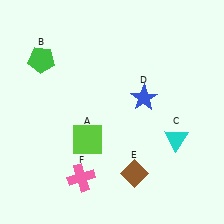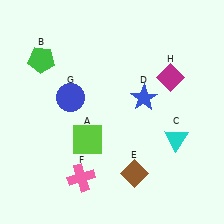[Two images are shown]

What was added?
A blue circle (G), a magenta diamond (H) were added in Image 2.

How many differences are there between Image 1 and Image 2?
There are 2 differences between the two images.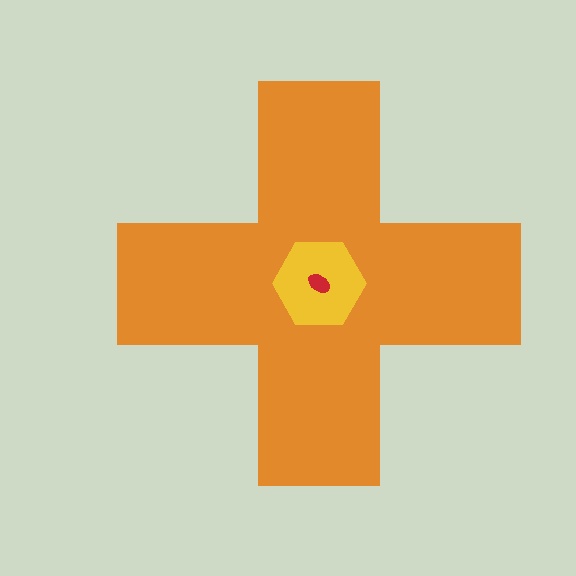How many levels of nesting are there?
3.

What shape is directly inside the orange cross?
The yellow hexagon.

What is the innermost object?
The red ellipse.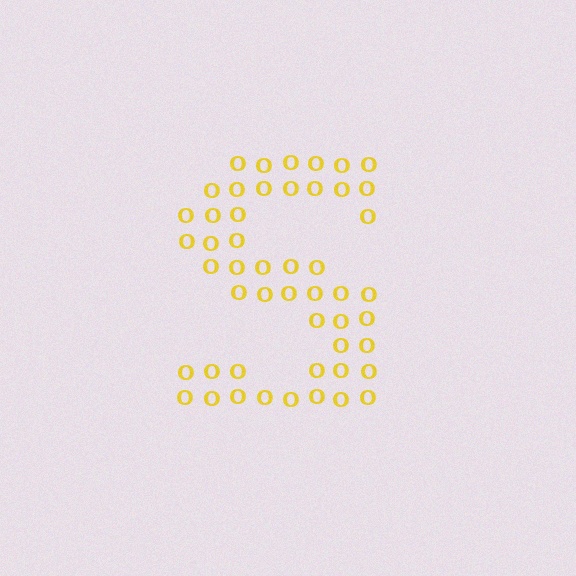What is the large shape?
The large shape is the letter S.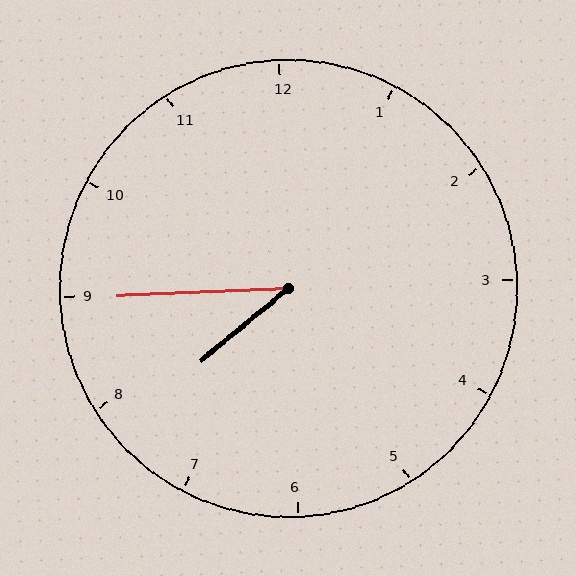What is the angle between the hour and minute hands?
Approximately 38 degrees.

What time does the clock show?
7:45.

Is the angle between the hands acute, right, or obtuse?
It is acute.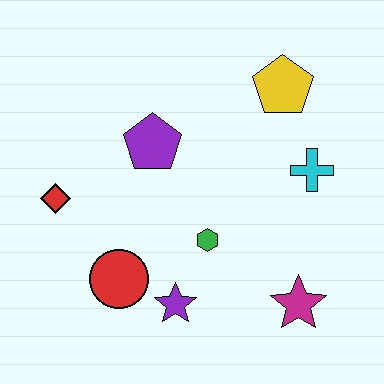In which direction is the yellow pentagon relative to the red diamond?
The yellow pentagon is to the right of the red diamond.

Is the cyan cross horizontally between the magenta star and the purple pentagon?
No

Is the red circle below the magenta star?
No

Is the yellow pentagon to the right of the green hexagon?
Yes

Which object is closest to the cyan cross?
The yellow pentagon is closest to the cyan cross.